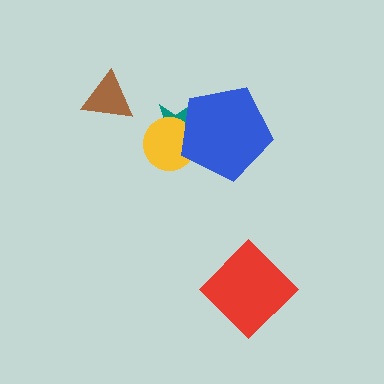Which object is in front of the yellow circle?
The blue pentagon is in front of the yellow circle.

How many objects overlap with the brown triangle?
0 objects overlap with the brown triangle.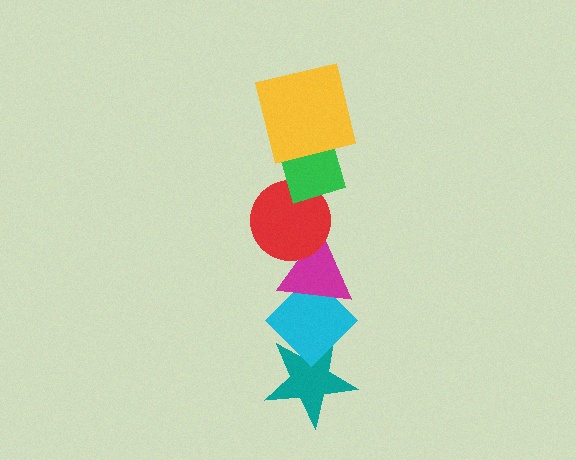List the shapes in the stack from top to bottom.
From top to bottom: the yellow square, the green diamond, the red circle, the magenta triangle, the cyan diamond, the teal star.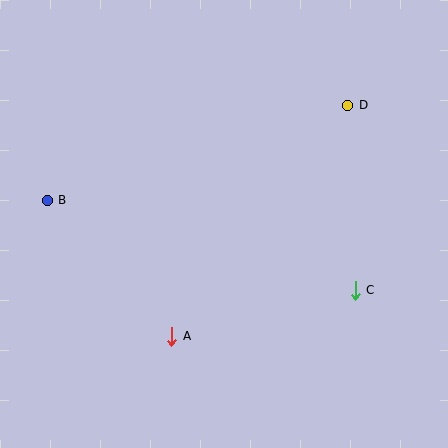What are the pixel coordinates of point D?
Point D is at (348, 105).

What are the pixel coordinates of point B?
Point B is at (47, 200).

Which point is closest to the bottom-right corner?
Point C is closest to the bottom-right corner.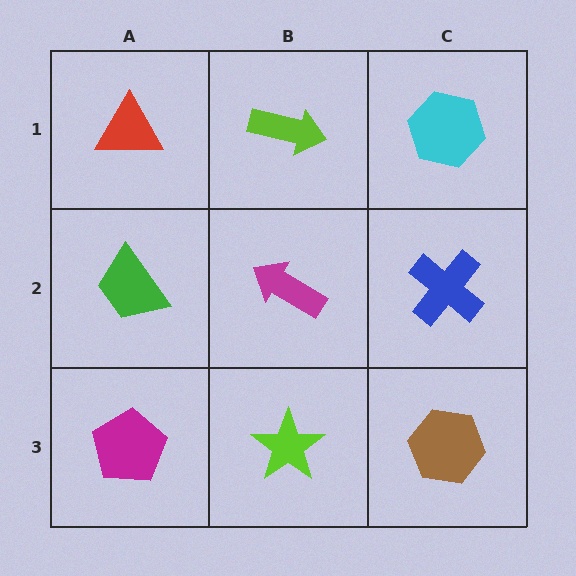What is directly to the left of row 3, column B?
A magenta pentagon.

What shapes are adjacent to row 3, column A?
A green trapezoid (row 2, column A), a lime star (row 3, column B).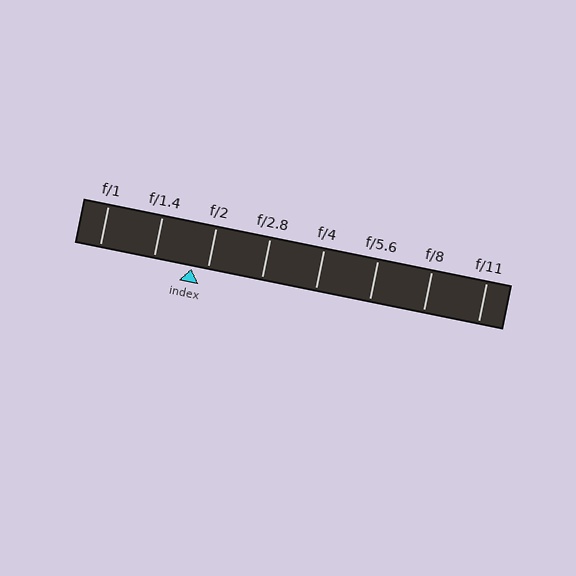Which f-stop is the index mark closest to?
The index mark is closest to f/2.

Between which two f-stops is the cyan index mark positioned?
The index mark is between f/1.4 and f/2.